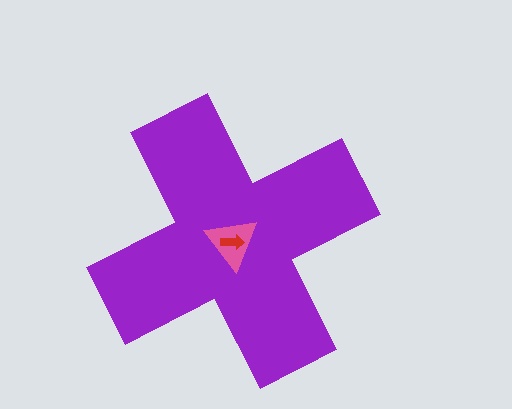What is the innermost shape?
The red arrow.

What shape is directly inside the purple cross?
The pink triangle.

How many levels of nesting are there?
3.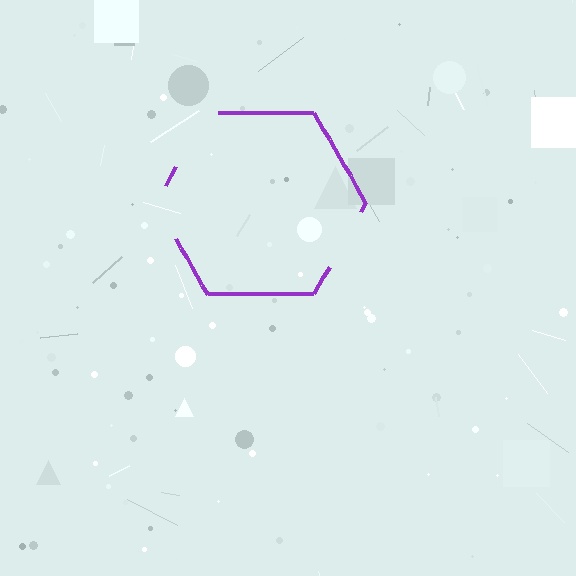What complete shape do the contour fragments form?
The contour fragments form a hexagon.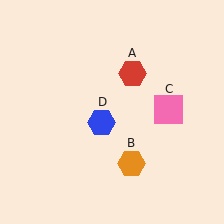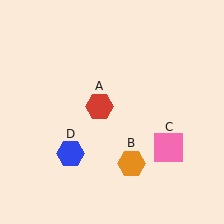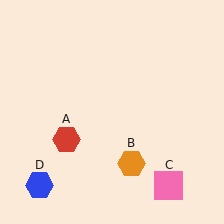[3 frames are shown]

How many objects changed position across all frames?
3 objects changed position: red hexagon (object A), pink square (object C), blue hexagon (object D).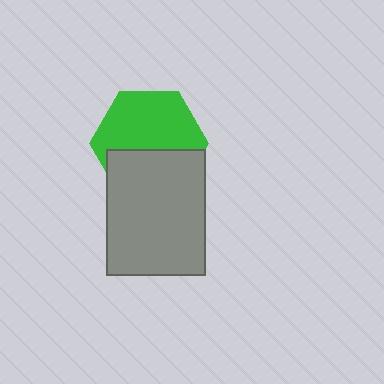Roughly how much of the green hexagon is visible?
About half of it is visible (roughly 59%).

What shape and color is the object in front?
The object in front is a gray rectangle.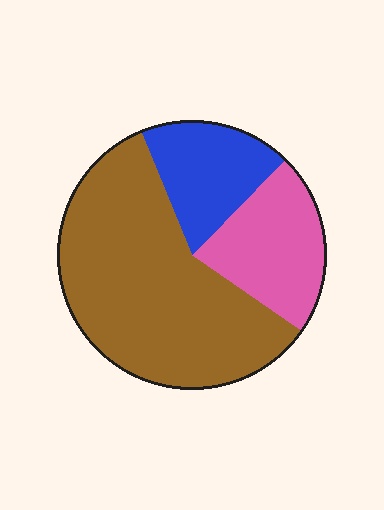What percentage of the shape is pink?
Pink covers 22% of the shape.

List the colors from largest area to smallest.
From largest to smallest: brown, pink, blue.